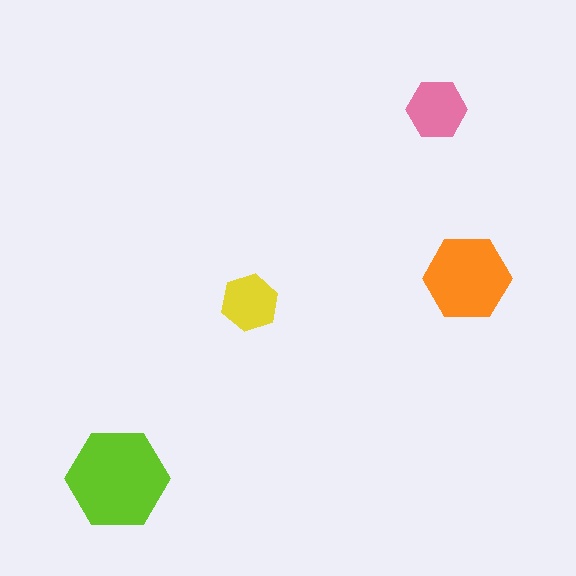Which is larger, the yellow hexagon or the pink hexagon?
The pink one.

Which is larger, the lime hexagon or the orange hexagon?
The lime one.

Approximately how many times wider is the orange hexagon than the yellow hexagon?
About 1.5 times wider.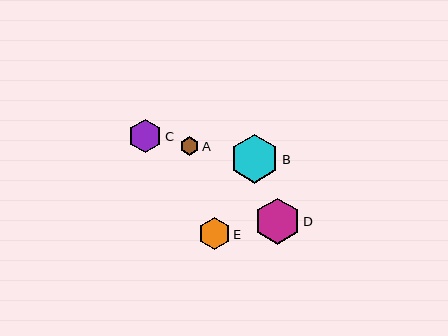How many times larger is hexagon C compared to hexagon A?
Hexagon C is approximately 1.8 times the size of hexagon A.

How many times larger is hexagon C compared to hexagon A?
Hexagon C is approximately 1.8 times the size of hexagon A.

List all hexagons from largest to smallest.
From largest to smallest: B, D, C, E, A.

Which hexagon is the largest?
Hexagon B is the largest with a size of approximately 49 pixels.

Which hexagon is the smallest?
Hexagon A is the smallest with a size of approximately 18 pixels.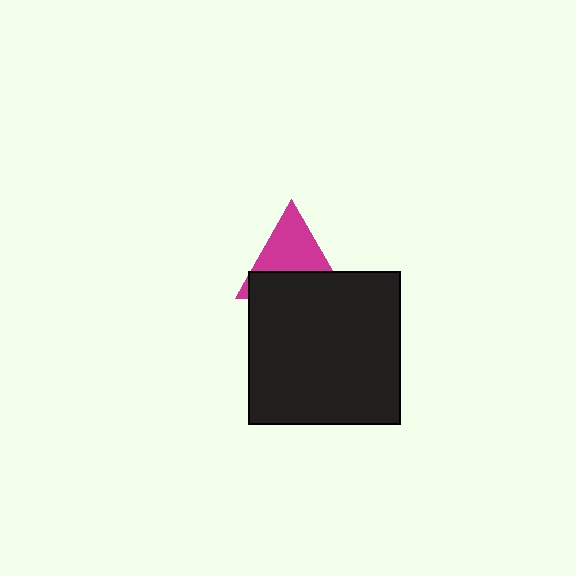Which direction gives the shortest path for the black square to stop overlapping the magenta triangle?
Moving down gives the shortest separation.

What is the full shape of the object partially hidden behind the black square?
The partially hidden object is a magenta triangle.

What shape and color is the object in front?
The object in front is a black square.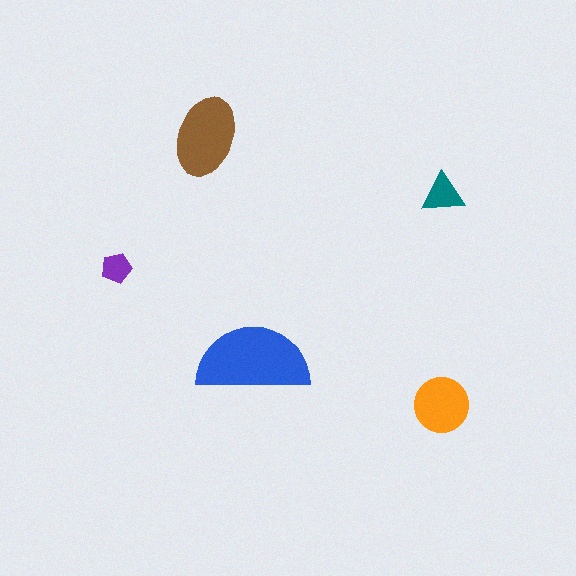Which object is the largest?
The blue semicircle.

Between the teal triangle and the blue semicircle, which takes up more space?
The blue semicircle.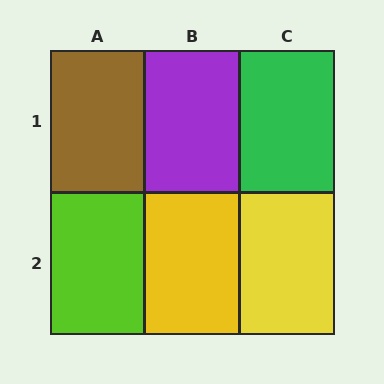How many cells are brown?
1 cell is brown.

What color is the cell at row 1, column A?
Brown.